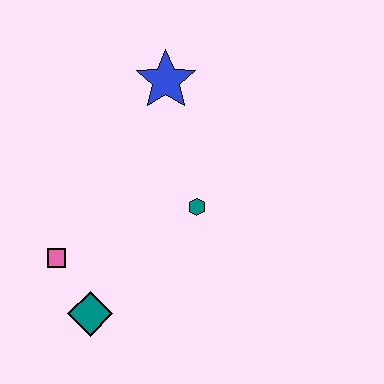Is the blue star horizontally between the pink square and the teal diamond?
No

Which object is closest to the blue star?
The teal hexagon is closest to the blue star.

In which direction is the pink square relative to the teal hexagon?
The pink square is to the left of the teal hexagon.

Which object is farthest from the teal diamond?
The blue star is farthest from the teal diamond.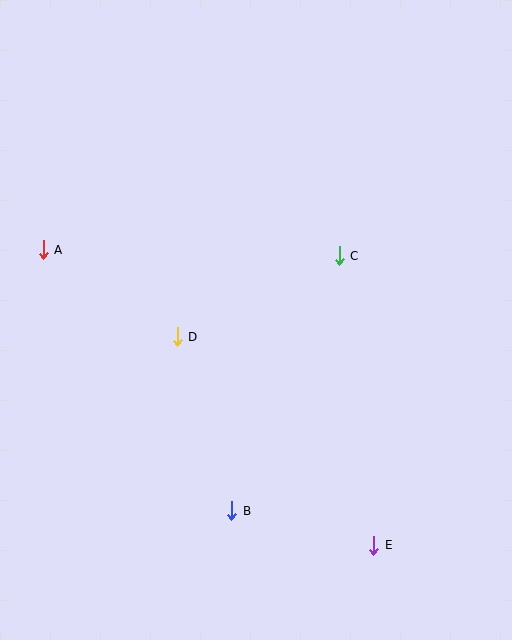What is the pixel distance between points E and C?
The distance between E and C is 292 pixels.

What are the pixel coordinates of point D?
Point D is at (177, 337).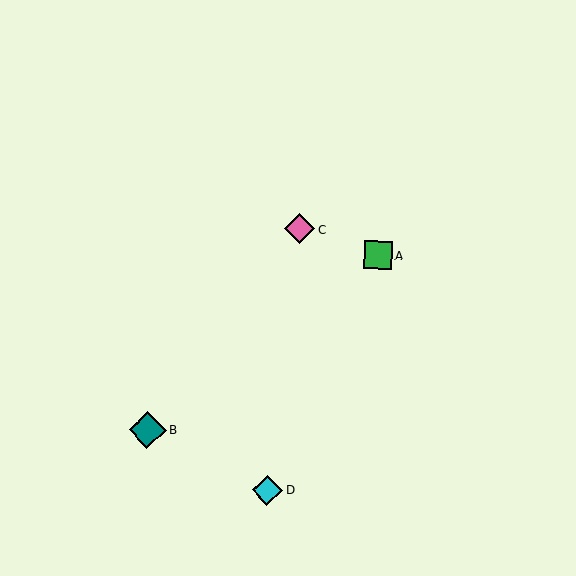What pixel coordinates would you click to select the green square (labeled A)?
Click at (378, 255) to select the green square A.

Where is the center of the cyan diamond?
The center of the cyan diamond is at (267, 490).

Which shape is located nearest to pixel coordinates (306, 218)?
The pink diamond (labeled C) at (300, 229) is nearest to that location.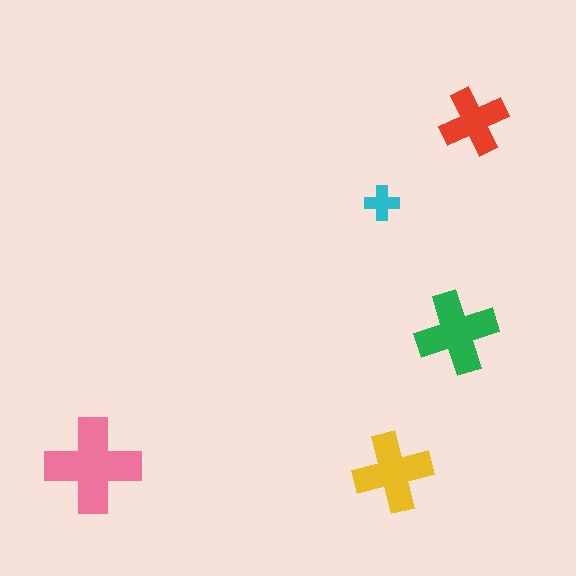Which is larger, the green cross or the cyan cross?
The green one.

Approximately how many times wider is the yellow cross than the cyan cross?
About 2.5 times wider.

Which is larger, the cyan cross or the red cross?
The red one.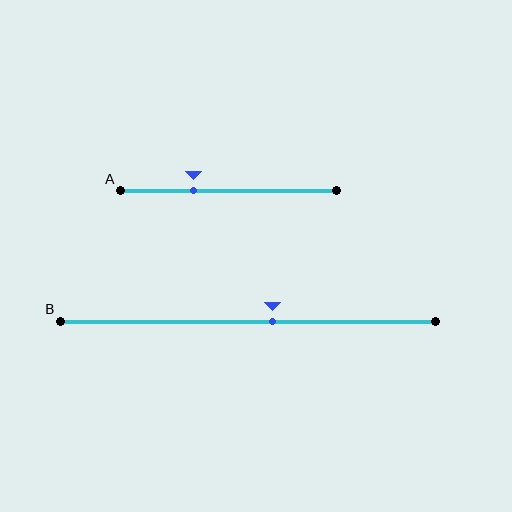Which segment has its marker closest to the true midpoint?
Segment B has its marker closest to the true midpoint.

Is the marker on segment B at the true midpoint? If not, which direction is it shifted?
No, the marker on segment B is shifted to the right by about 7% of the segment length.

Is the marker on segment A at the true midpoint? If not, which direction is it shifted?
No, the marker on segment A is shifted to the left by about 16% of the segment length.